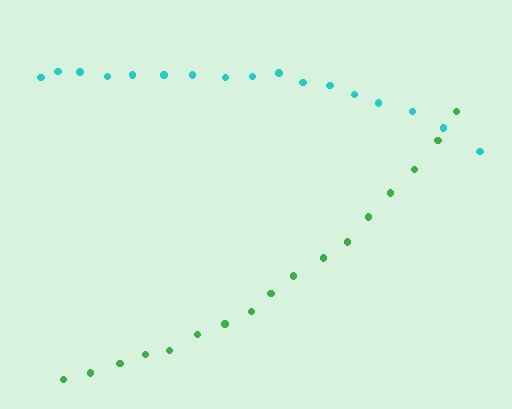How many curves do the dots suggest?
There are 2 distinct paths.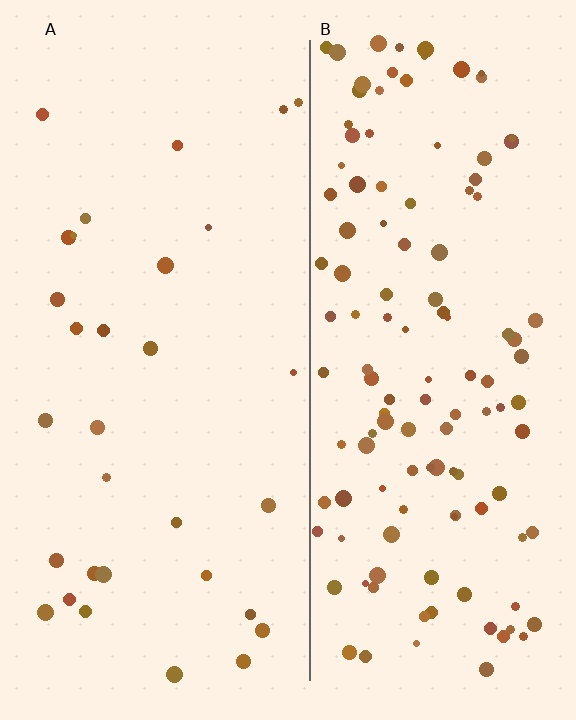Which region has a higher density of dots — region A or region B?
B (the right).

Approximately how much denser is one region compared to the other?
Approximately 4.1× — region B over region A.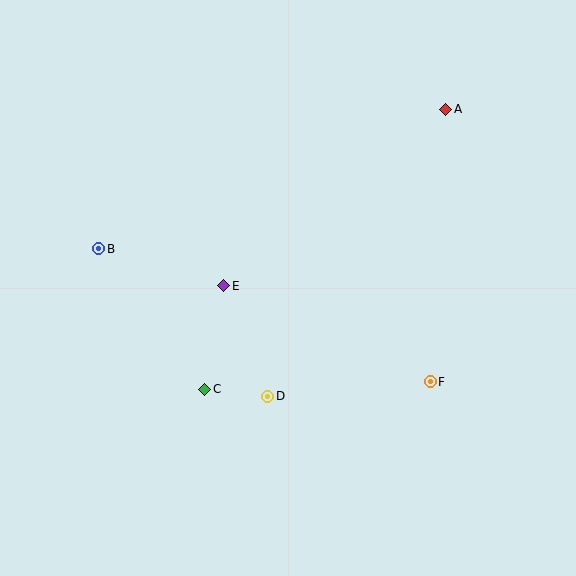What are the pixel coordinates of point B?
Point B is at (99, 249).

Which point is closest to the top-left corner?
Point B is closest to the top-left corner.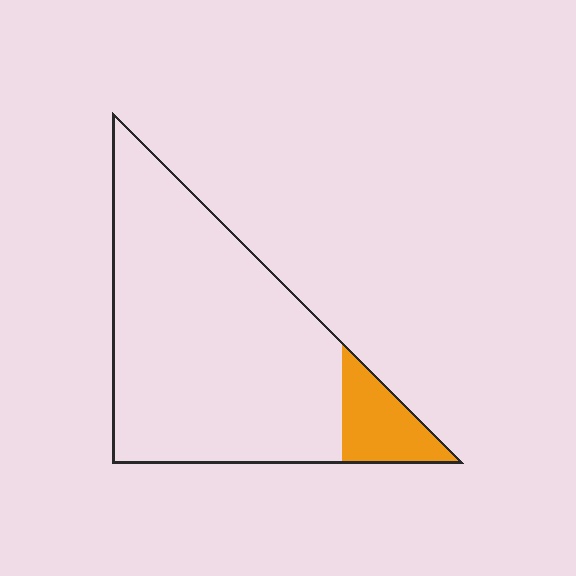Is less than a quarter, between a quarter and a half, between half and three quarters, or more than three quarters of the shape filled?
Less than a quarter.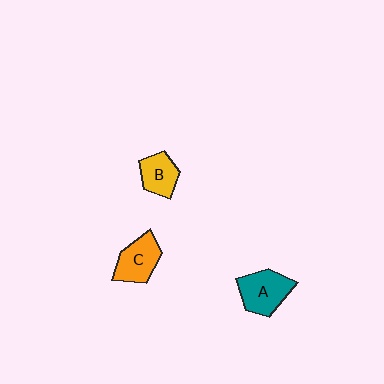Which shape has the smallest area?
Shape B (yellow).